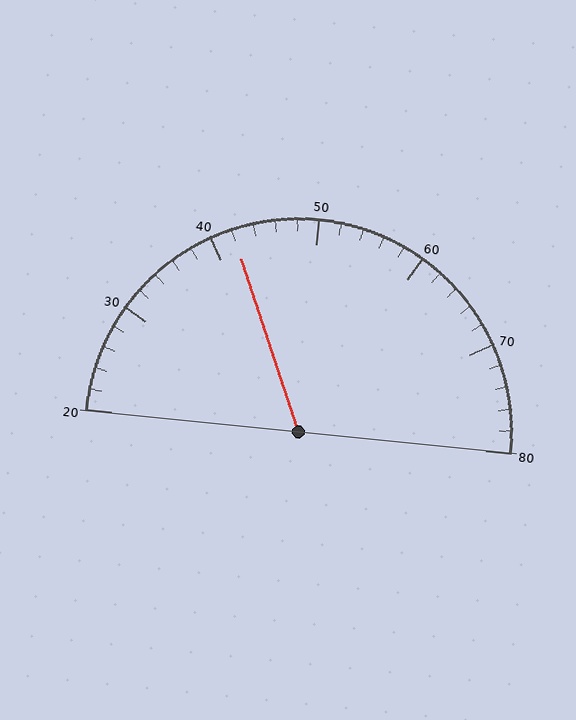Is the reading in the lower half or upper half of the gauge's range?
The reading is in the lower half of the range (20 to 80).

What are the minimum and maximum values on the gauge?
The gauge ranges from 20 to 80.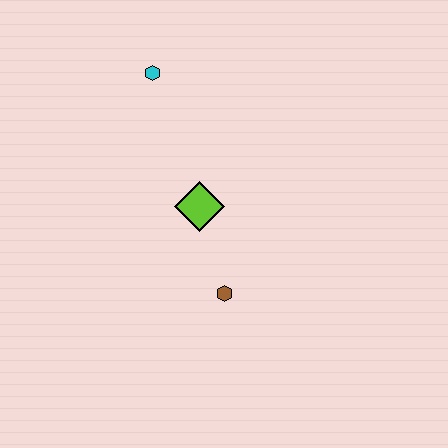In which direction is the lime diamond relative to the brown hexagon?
The lime diamond is above the brown hexagon.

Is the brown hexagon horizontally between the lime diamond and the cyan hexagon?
No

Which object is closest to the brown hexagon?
The lime diamond is closest to the brown hexagon.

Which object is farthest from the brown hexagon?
The cyan hexagon is farthest from the brown hexagon.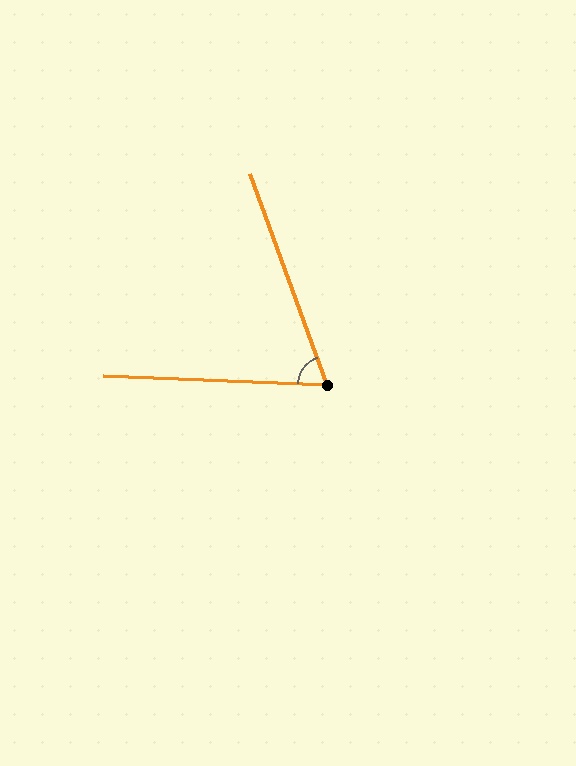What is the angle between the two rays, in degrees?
Approximately 68 degrees.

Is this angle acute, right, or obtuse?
It is acute.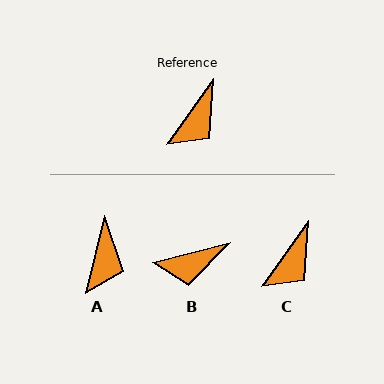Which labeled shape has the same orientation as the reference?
C.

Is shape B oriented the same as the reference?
No, it is off by about 40 degrees.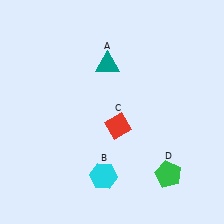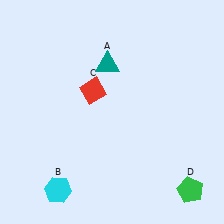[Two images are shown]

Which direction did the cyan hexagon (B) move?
The cyan hexagon (B) moved left.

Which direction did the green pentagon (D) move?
The green pentagon (D) moved right.